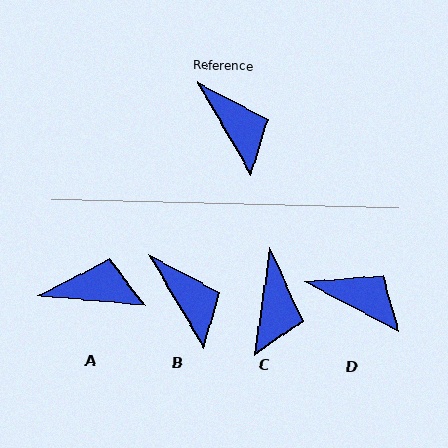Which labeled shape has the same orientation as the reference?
B.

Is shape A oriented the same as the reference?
No, it is off by about 55 degrees.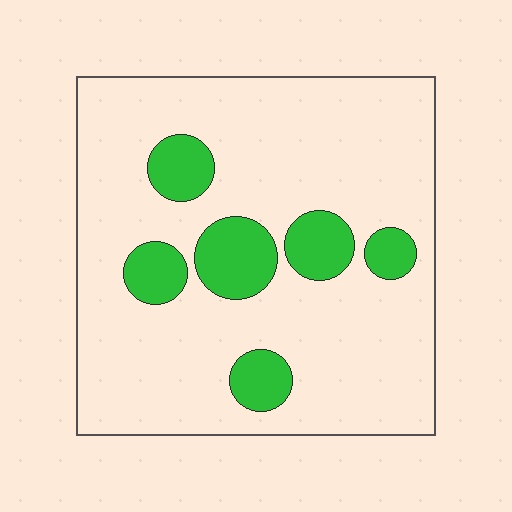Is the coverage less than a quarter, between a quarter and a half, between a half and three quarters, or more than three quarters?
Less than a quarter.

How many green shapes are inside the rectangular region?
6.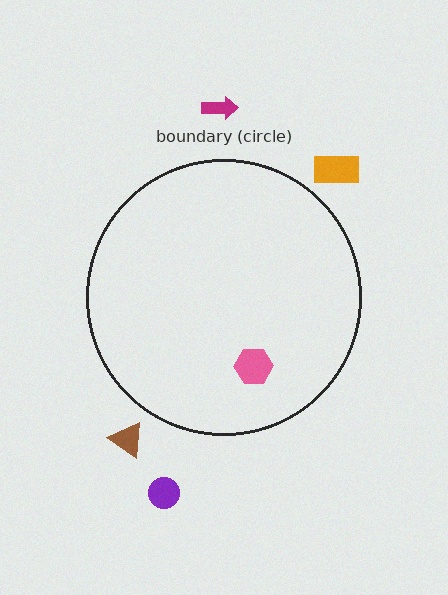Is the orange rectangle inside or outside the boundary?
Outside.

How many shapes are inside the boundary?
1 inside, 4 outside.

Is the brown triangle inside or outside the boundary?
Outside.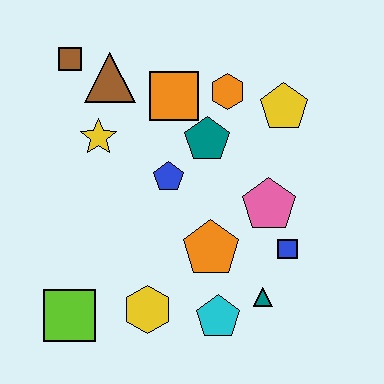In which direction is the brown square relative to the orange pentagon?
The brown square is above the orange pentagon.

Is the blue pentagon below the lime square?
No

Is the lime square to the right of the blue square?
No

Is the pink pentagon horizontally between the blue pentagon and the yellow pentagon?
Yes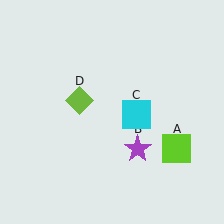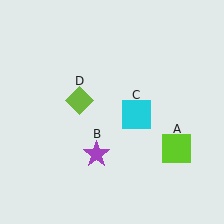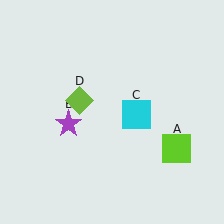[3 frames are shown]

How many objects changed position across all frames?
1 object changed position: purple star (object B).